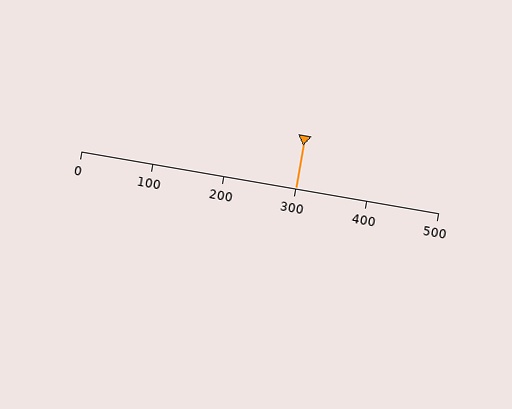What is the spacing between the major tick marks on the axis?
The major ticks are spaced 100 apart.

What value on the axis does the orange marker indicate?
The marker indicates approximately 300.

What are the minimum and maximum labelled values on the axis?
The axis runs from 0 to 500.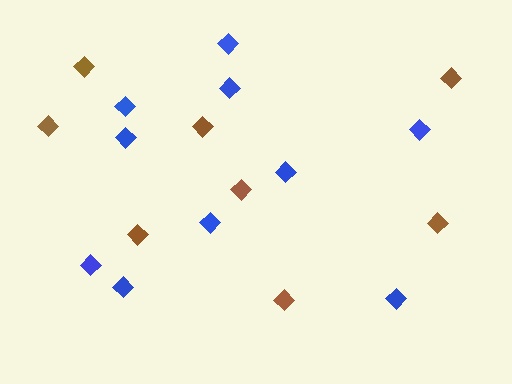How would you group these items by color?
There are 2 groups: one group of blue diamonds (10) and one group of brown diamonds (8).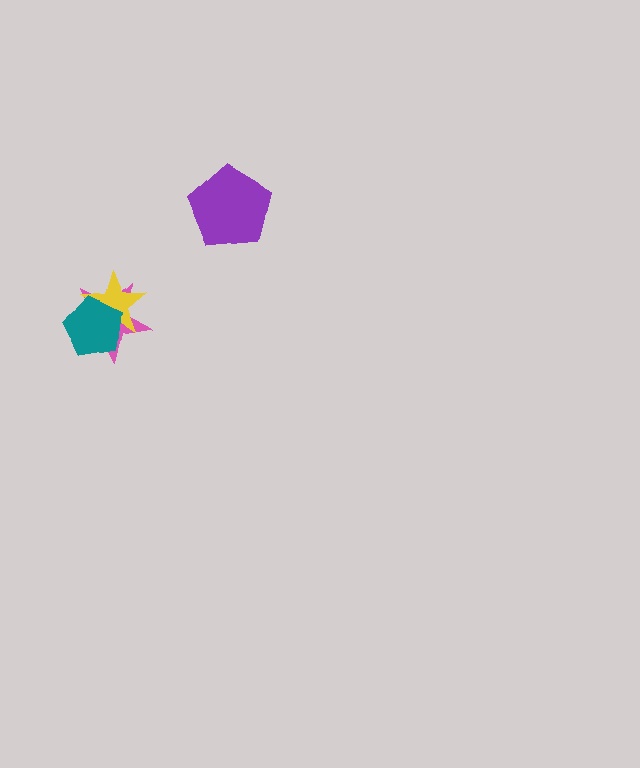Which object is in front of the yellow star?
The teal pentagon is in front of the yellow star.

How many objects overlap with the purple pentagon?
0 objects overlap with the purple pentagon.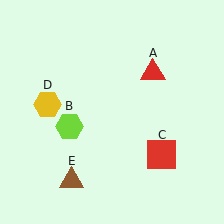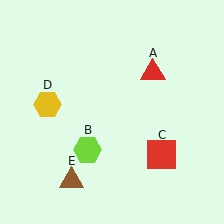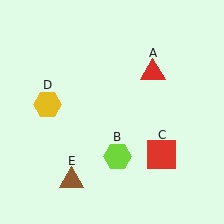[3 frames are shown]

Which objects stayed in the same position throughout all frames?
Red triangle (object A) and red square (object C) and yellow hexagon (object D) and brown triangle (object E) remained stationary.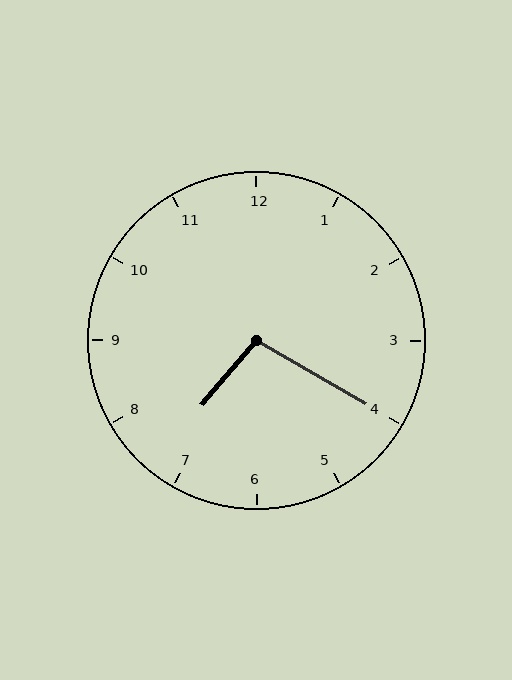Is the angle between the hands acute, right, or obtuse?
It is obtuse.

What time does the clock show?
7:20.